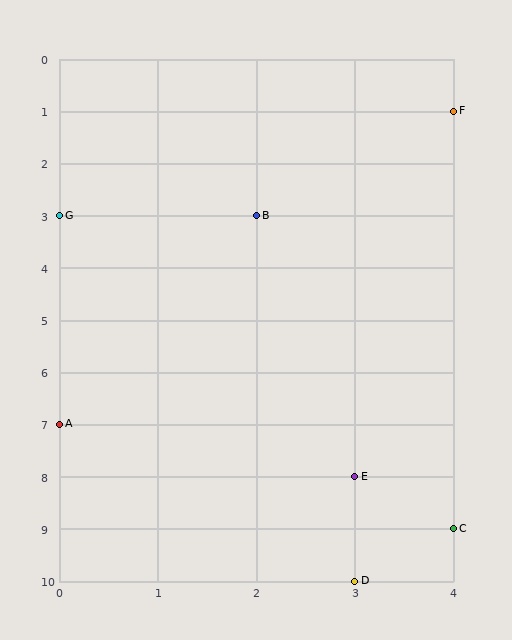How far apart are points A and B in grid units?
Points A and B are 2 columns and 4 rows apart (about 4.5 grid units diagonally).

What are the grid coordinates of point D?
Point D is at grid coordinates (3, 10).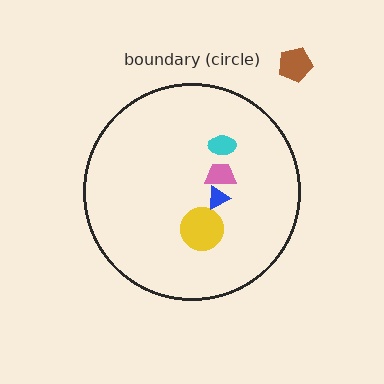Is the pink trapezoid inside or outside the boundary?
Inside.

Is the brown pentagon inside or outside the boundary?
Outside.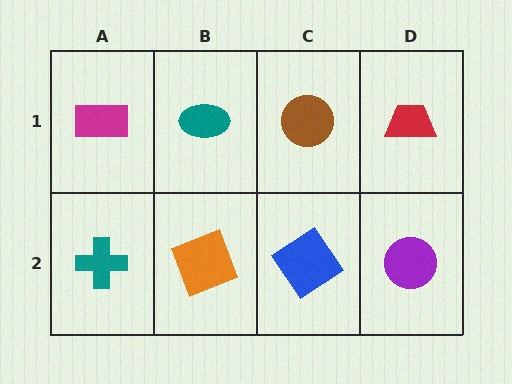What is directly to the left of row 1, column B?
A magenta rectangle.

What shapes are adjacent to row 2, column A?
A magenta rectangle (row 1, column A), an orange square (row 2, column B).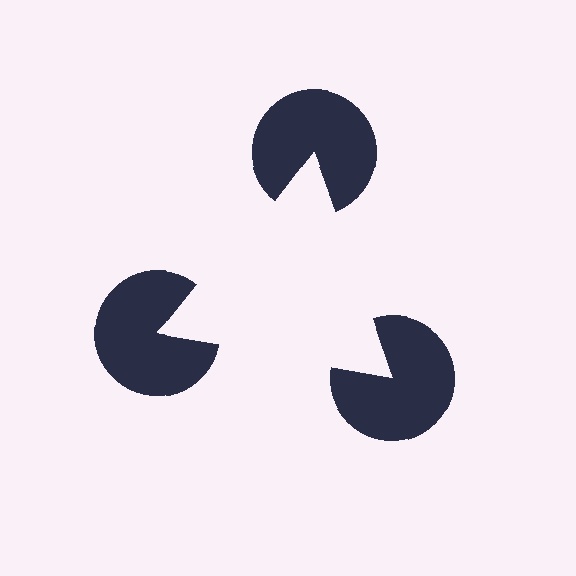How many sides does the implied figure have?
3 sides.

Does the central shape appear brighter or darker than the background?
It typically appears slightly brighter than the background, even though no actual brightness change is drawn.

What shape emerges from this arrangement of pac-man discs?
An illusory triangle — its edges are inferred from the aligned wedge cuts in the pac-man discs, not physically drawn.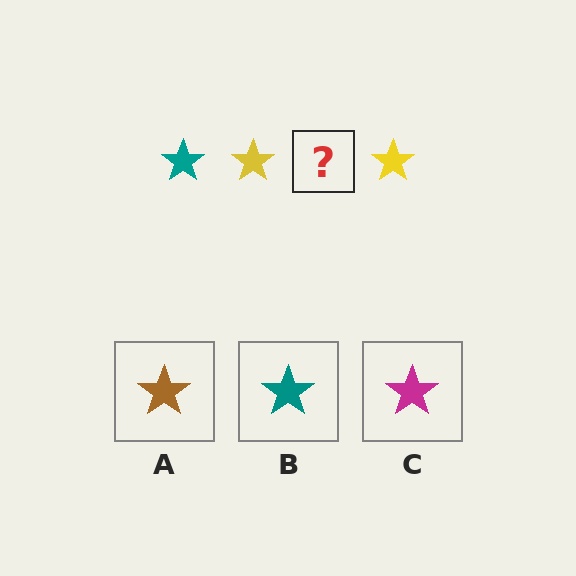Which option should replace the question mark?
Option B.